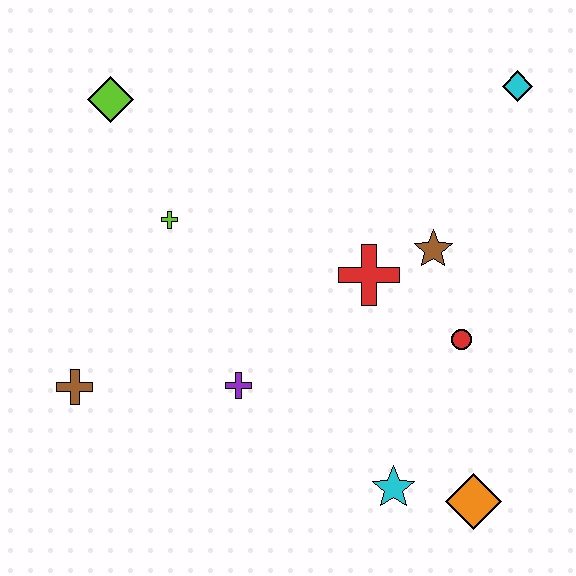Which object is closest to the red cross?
The brown star is closest to the red cross.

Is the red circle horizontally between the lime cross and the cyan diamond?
Yes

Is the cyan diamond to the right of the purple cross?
Yes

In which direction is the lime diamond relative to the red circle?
The lime diamond is to the left of the red circle.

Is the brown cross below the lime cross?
Yes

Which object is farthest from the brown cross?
The cyan diamond is farthest from the brown cross.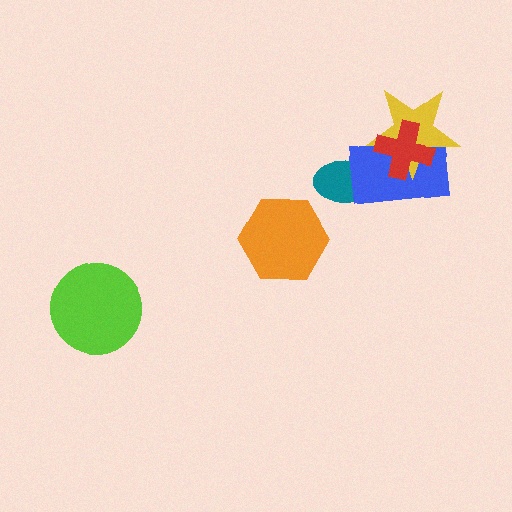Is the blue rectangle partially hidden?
Yes, it is partially covered by another shape.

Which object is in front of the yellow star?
The red cross is in front of the yellow star.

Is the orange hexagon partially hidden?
No, no other shape covers it.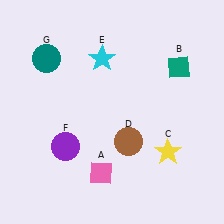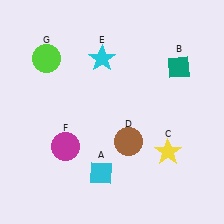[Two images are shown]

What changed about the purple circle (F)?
In Image 1, F is purple. In Image 2, it changed to magenta.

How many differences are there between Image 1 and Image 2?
There are 3 differences between the two images.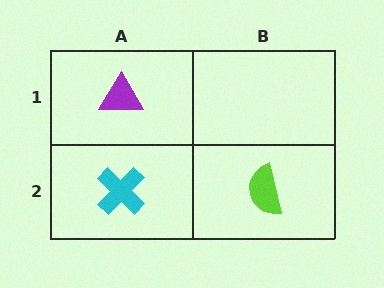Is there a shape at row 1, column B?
No, that cell is empty.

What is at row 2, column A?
A cyan cross.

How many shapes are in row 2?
2 shapes.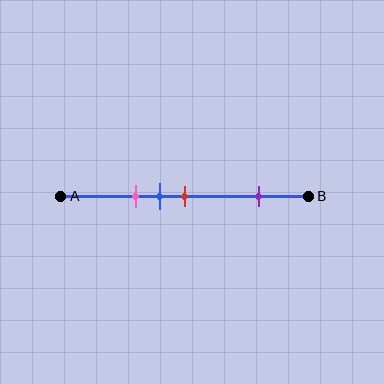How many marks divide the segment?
There are 4 marks dividing the segment.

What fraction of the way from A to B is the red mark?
The red mark is approximately 50% (0.5) of the way from A to B.